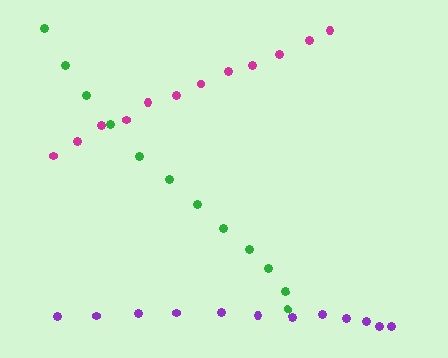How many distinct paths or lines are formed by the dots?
There are 3 distinct paths.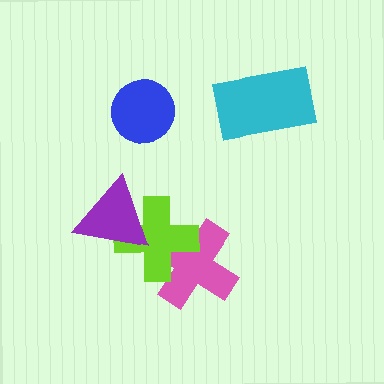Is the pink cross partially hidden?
Yes, it is partially covered by another shape.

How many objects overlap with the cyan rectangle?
0 objects overlap with the cyan rectangle.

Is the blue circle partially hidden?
No, no other shape covers it.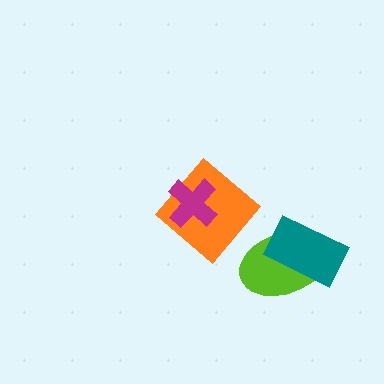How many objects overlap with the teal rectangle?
1 object overlaps with the teal rectangle.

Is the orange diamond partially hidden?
Yes, it is partially covered by another shape.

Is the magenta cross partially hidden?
No, no other shape covers it.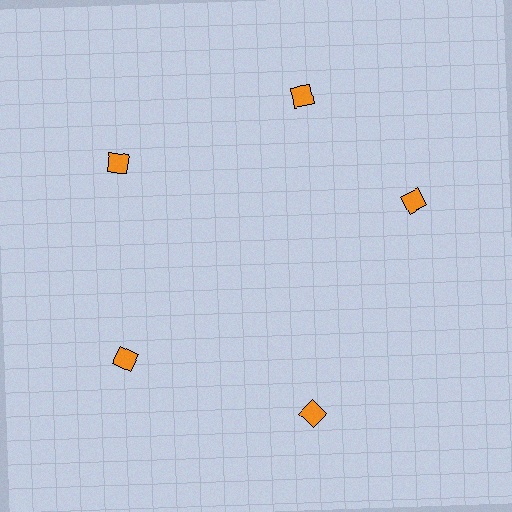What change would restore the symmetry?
The symmetry would be restored by rotating it back into even spacing with its neighbors so that all 5 diamonds sit at equal angles and equal distance from the center.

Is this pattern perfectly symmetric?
No. The 5 orange diamonds are arranged in a ring, but one element near the 3 o'clock position is rotated out of alignment along the ring, breaking the 5-fold rotational symmetry.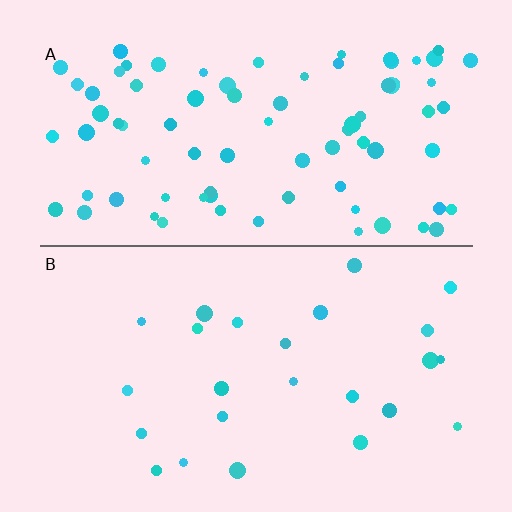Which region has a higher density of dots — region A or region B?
A (the top).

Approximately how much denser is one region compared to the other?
Approximately 3.3× — region A over region B.